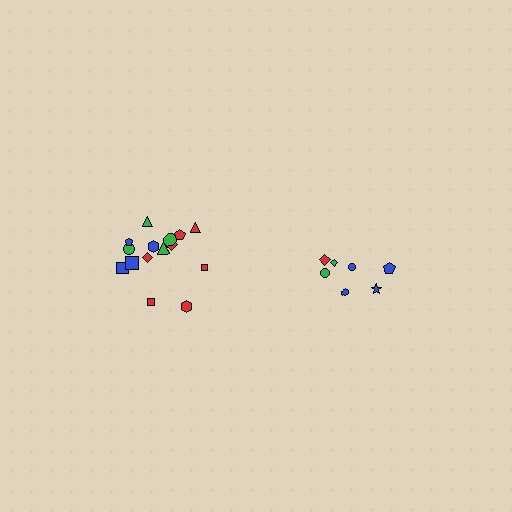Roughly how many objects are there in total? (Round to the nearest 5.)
Roughly 20 objects in total.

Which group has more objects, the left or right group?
The left group.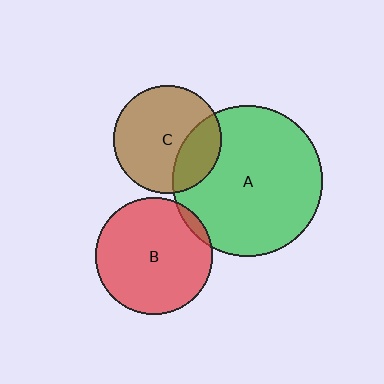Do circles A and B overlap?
Yes.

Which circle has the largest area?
Circle A (green).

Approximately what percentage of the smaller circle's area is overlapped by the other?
Approximately 5%.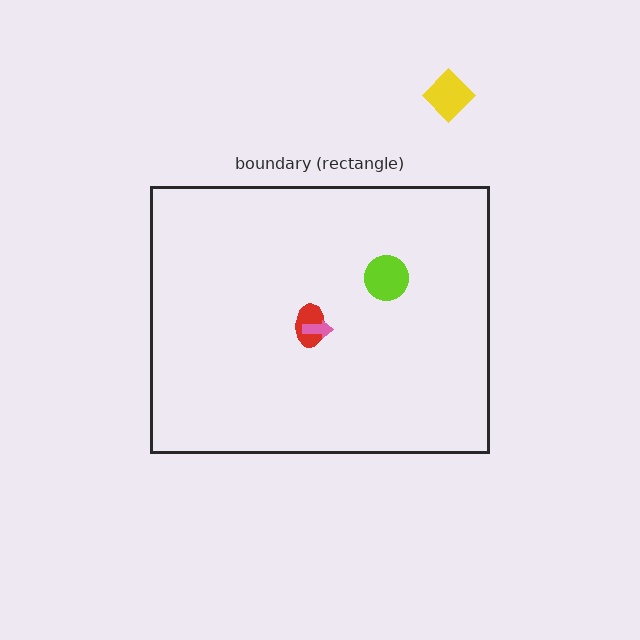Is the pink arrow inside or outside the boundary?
Inside.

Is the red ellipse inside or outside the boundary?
Inside.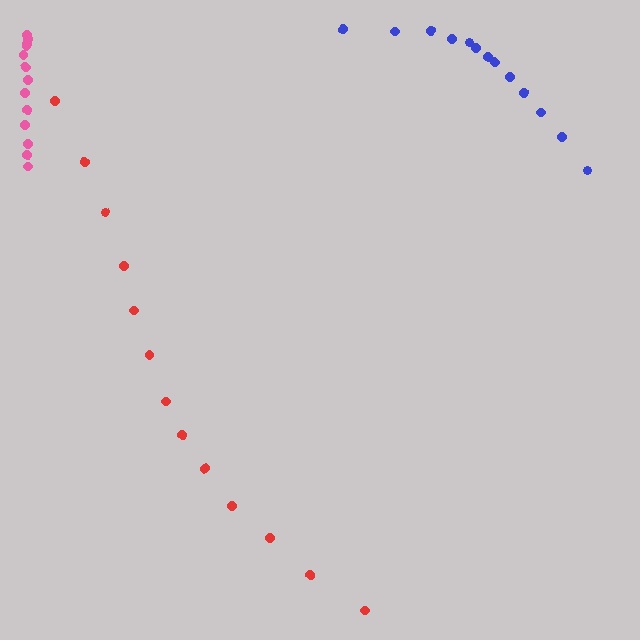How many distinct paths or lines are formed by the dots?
There are 3 distinct paths.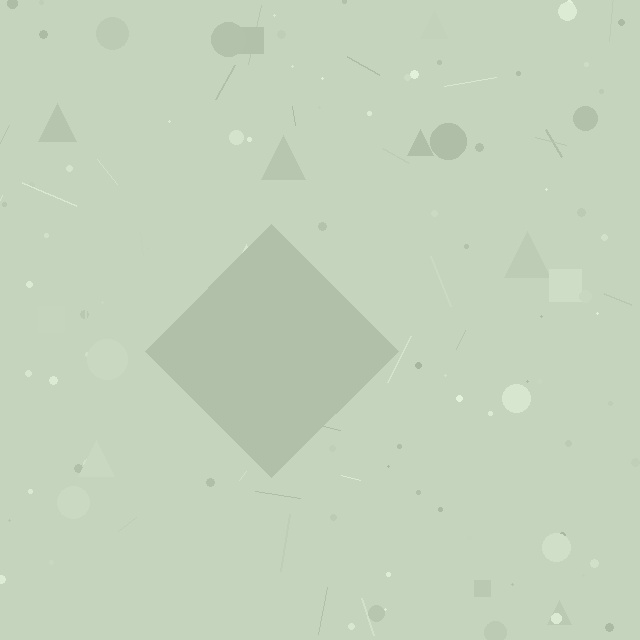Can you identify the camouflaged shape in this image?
The camouflaged shape is a diamond.